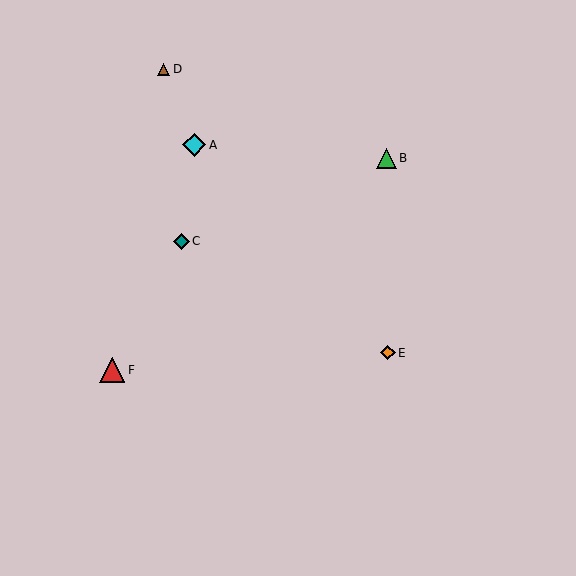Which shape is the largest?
The red triangle (labeled F) is the largest.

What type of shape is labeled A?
Shape A is a cyan diamond.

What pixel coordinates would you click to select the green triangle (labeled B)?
Click at (386, 158) to select the green triangle B.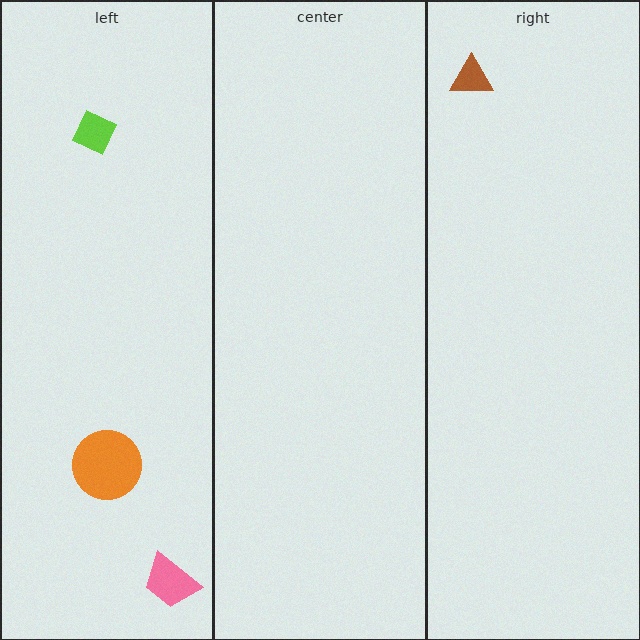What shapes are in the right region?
The brown triangle.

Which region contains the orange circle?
The left region.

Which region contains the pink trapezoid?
The left region.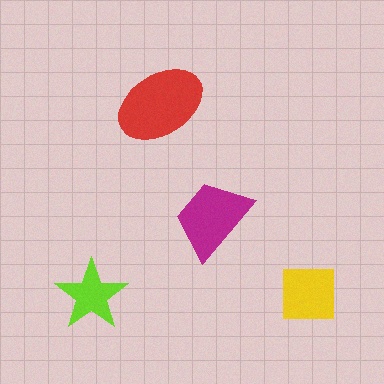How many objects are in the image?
There are 4 objects in the image.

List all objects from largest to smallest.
The red ellipse, the magenta trapezoid, the yellow square, the lime star.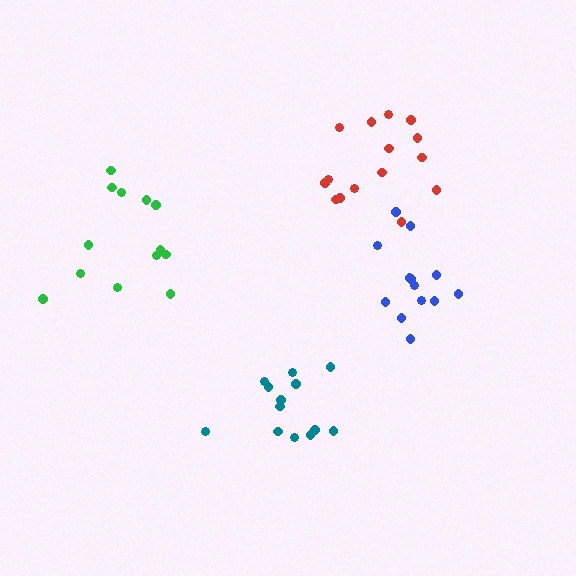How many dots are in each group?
Group 1: 15 dots, Group 2: 13 dots, Group 3: 13 dots, Group 4: 13 dots (54 total).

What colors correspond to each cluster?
The clusters are colored: red, green, blue, teal.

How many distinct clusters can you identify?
There are 4 distinct clusters.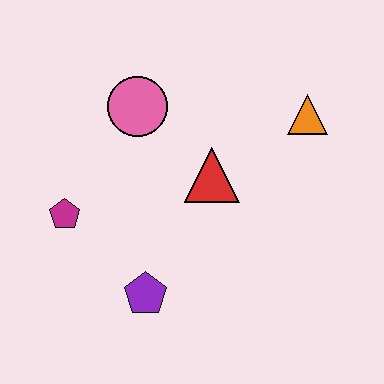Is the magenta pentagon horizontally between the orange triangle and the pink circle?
No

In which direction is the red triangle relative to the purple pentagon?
The red triangle is above the purple pentagon.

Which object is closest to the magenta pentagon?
The purple pentagon is closest to the magenta pentagon.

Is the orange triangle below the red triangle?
No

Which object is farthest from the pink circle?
The purple pentagon is farthest from the pink circle.